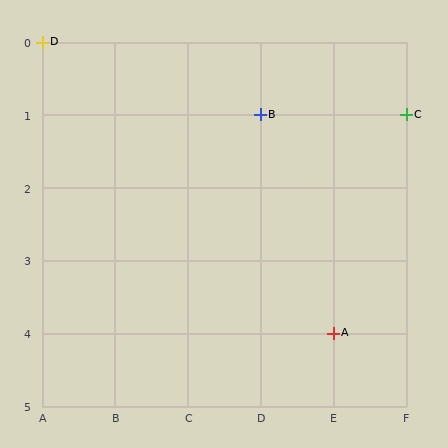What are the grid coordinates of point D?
Point D is at grid coordinates (A, 0).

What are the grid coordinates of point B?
Point B is at grid coordinates (D, 1).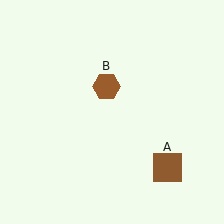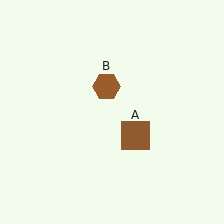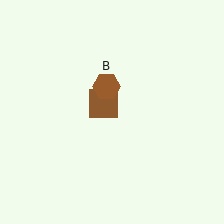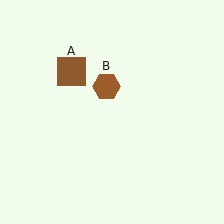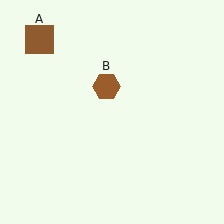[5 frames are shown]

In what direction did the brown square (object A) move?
The brown square (object A) moved up and to the left.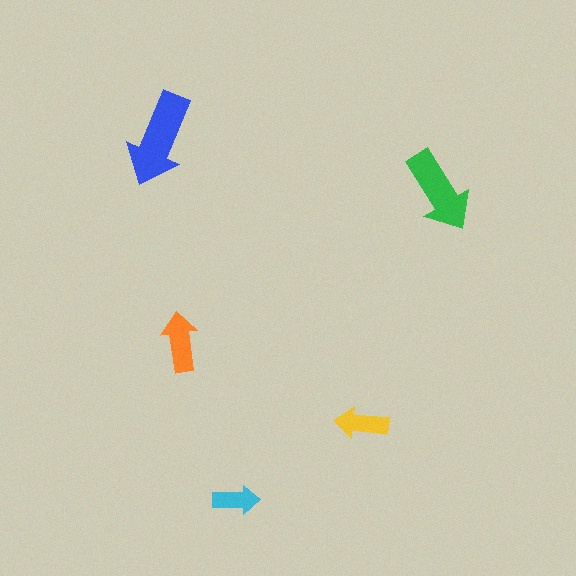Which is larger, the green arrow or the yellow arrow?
The green one.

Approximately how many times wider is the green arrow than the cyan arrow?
About 2 times wider.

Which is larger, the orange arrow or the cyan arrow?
The orange one.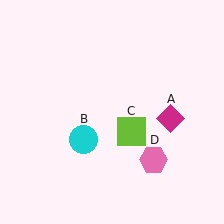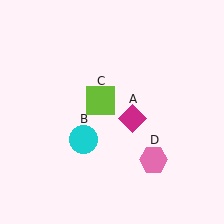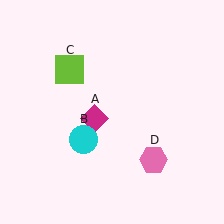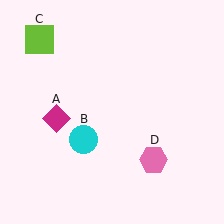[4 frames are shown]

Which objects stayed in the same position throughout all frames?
Cyan circle (object B) and pink hexagon (object D) remained stationary.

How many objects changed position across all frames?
2 objects changed position: magenta diamond (object A), lime square (object C).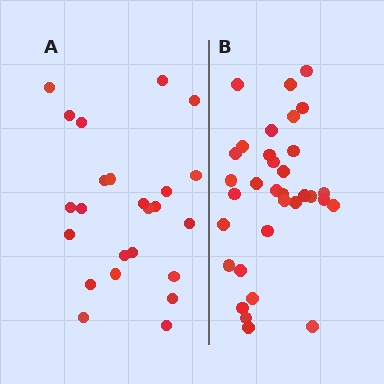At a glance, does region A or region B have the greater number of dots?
Region B (the right region) has more dots.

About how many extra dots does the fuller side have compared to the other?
Region B has roughly 8 or so more dots than region A.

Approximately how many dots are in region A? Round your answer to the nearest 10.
About 20 dots. (The exact count is 24, which rounds to 20.)